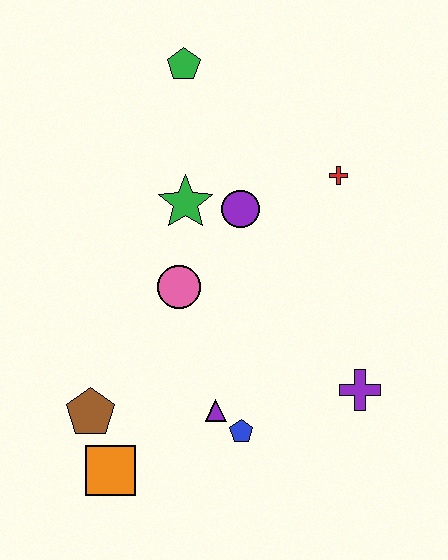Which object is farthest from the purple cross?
The green pentagon is farthest from the purple cross.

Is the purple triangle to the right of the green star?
Yes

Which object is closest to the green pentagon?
The green star is closest to the green pentagon.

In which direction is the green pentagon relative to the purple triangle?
The green pentagon is above the purple triangle.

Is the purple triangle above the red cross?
No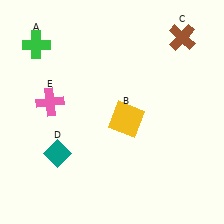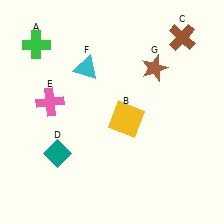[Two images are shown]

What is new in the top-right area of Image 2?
A brown star (G) was added in the top-right area of Image 2.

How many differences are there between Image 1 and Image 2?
There are 2 differences between the two images.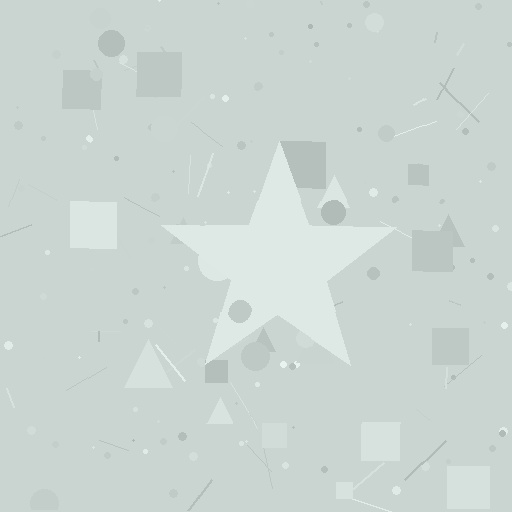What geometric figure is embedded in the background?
A star is embedded in the background.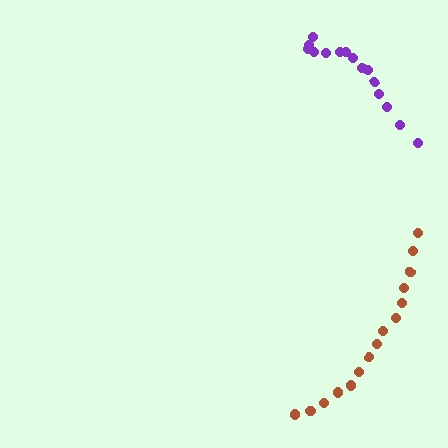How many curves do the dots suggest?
There are 2 distinct paths.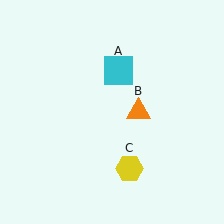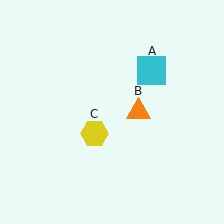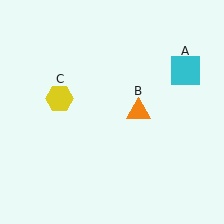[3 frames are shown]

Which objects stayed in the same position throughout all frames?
Orange triangle (object B) remained stationary.